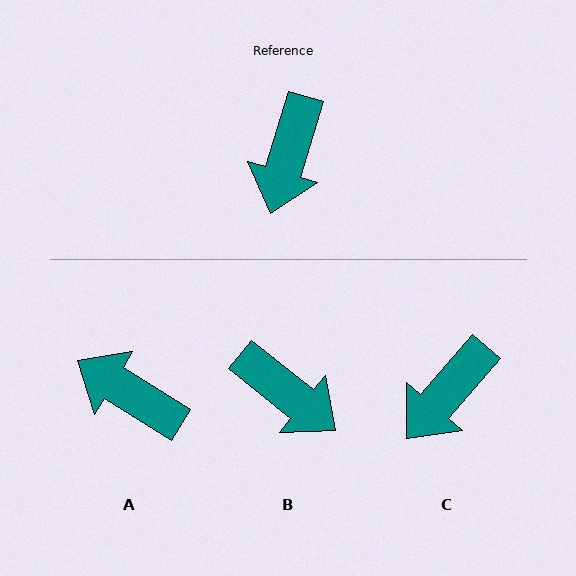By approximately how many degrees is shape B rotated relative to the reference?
Approximately 68 degrees counter-clockwise.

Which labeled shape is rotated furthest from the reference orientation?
A, about 104 degrees away.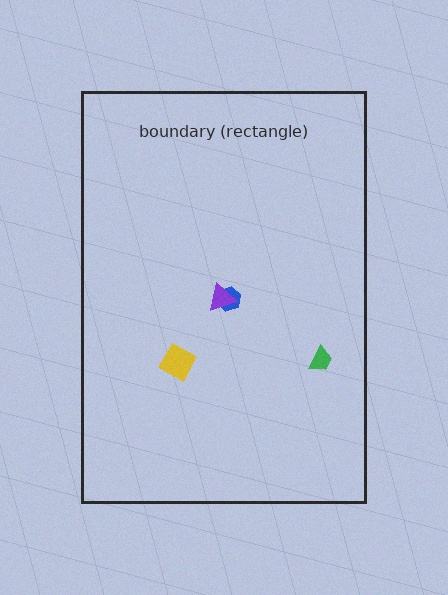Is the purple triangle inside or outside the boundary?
Inside.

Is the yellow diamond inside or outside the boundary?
Inside.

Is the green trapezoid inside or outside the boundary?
Inside.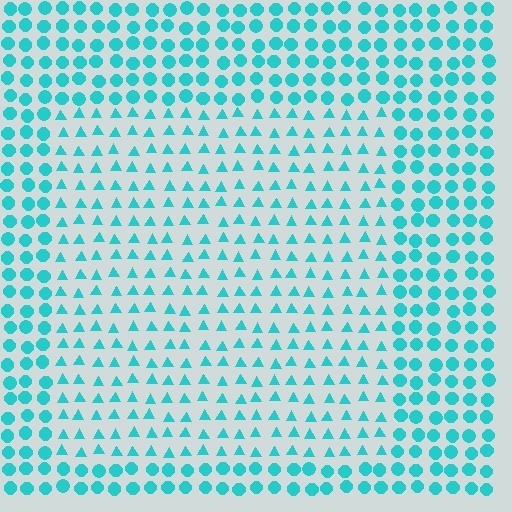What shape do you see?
I see a rectangle.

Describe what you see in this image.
The image is filled with small cyan elements arranged in a uniform grid. A rectangle-shaped region contains triangles, while the surrounding area contains circles. The boundary is defined purely by the change in element shape.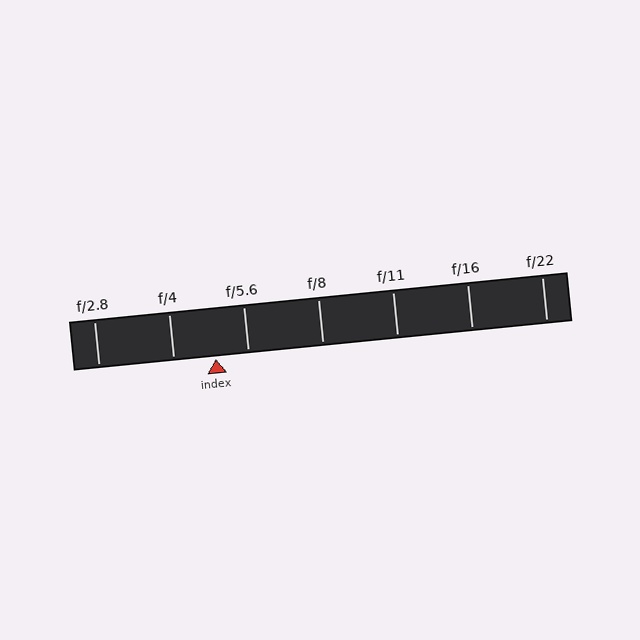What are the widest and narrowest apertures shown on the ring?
The widest aperture shown is f/2.8 and the narrowest is f/22.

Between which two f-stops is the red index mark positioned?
The index mark is between f/4 and f/5.6.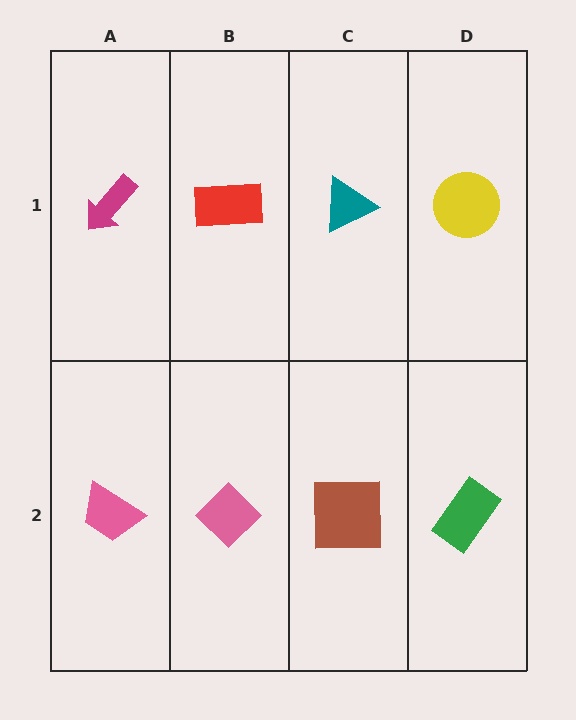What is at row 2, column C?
A brown square.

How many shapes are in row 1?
4 shapes.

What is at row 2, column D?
A green rectangle.